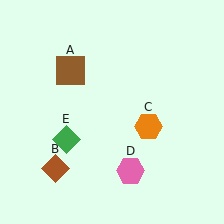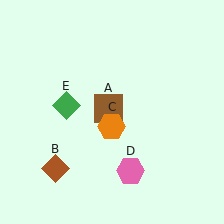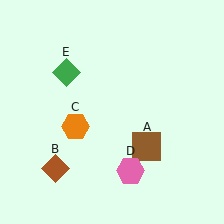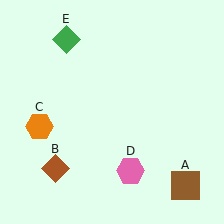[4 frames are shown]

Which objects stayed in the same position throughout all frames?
Brown diamond (object B) and pink hexagon (object D) remained stationary.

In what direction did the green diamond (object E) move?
The green diamond (object E) moved up.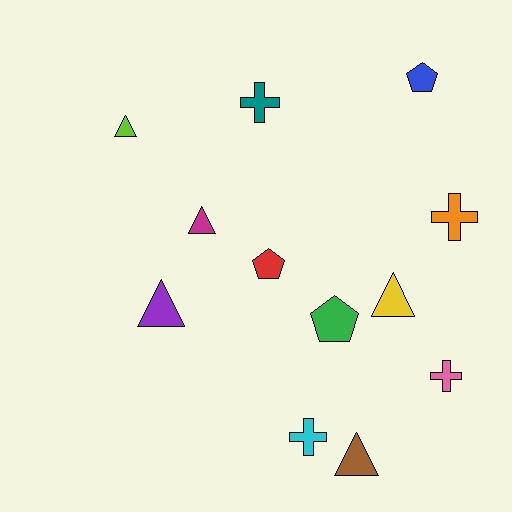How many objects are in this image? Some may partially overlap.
There are 12 objects.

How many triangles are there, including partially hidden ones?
There are 5 triangles.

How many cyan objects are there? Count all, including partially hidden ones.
There is 1 cyan object.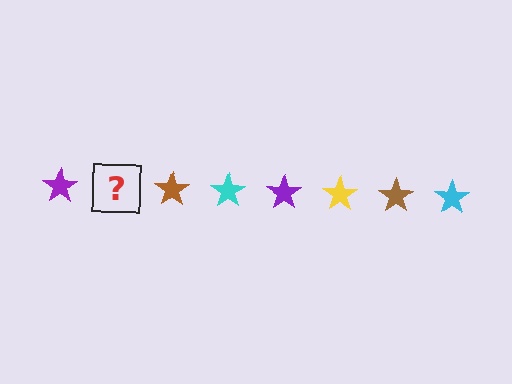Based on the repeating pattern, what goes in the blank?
The blank should be a yellow star.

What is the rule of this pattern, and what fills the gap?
The rule is that the pattern cycles through purple, yellow, brown, cyan stars. The gap should be filled with a yellow star.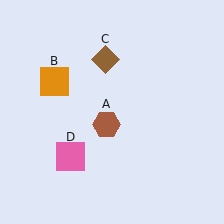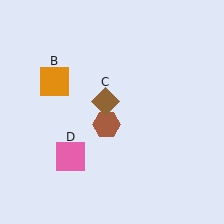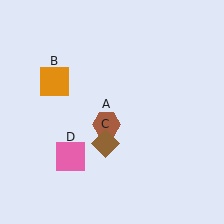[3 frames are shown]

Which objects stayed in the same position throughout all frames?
Brown hexagon (object A) and orange square (object B) and pink square (object D) remained stationary.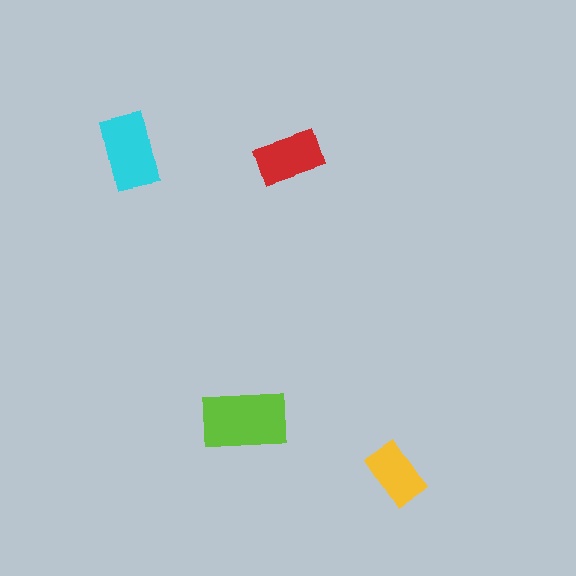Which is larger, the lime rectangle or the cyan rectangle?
The lime one.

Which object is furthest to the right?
The yellow rectangle is rightmost.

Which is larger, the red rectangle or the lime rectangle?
The lime one.